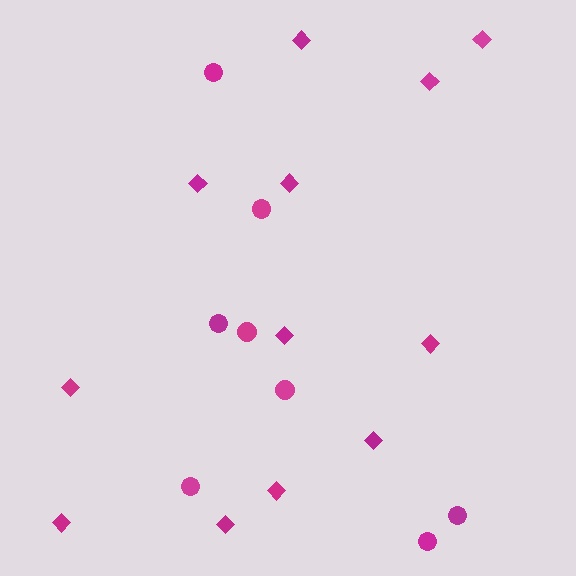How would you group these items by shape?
There are 2 groups: one group of diamonds (12) and one group of circles (8).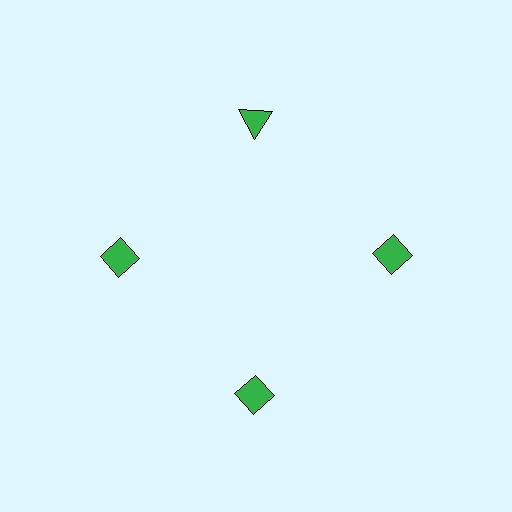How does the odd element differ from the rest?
It has a different shape: triangle instead of diamond.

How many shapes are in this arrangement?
There are 4 shapes arranged in a ring pattern.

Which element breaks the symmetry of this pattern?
The green triangle at roughly the 12 o'clock position breaks the symmetry. All other shapes are green diamonds.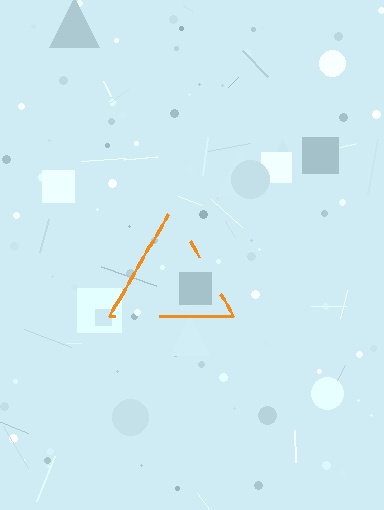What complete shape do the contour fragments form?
The contour fragments form a triangle.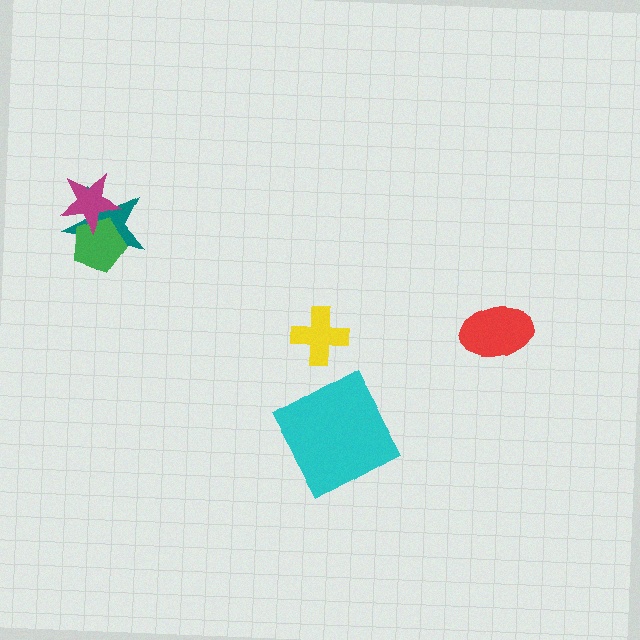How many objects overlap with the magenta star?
2 objects overlap with the magenta star.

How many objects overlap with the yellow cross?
0 objects overlap with the yellow cross.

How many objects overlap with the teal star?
2 objects overlap with the teal star.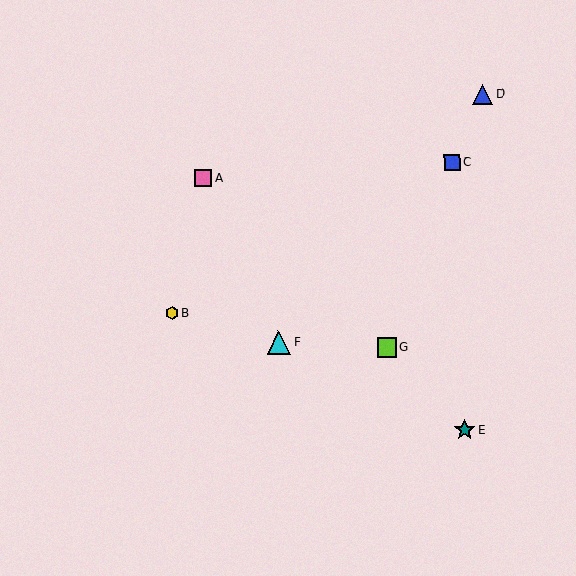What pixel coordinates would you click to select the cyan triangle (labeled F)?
Click at (279, 342) to select the cyan triangle F.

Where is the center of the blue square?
The center of the blue square is at (452, 163).